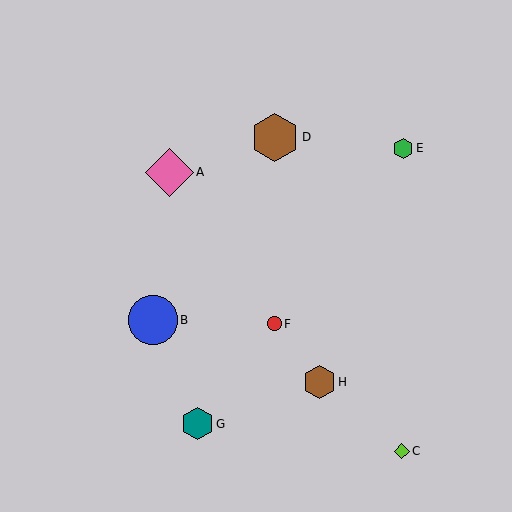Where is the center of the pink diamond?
The center of the pink diamond is at (169, 172).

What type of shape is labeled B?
Shape B is a blue circle.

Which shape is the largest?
The blue circle (labeled B) is the largest.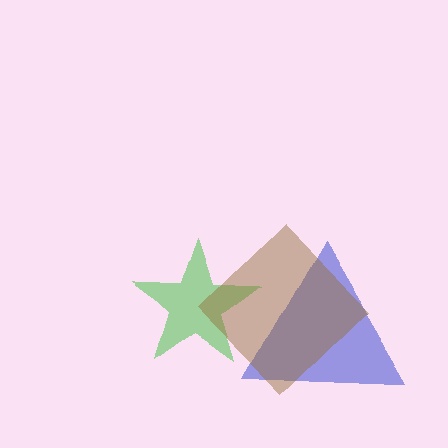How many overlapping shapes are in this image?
There are 3 overlapping shapes in the image.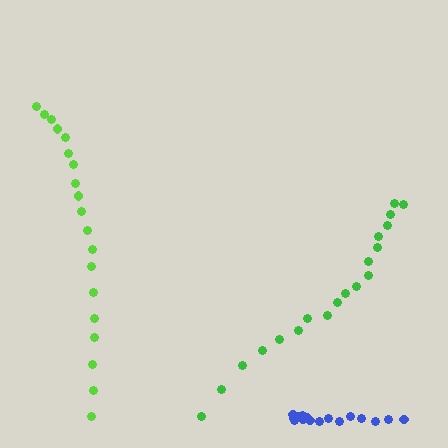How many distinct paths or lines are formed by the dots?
There are 3 distinct paths.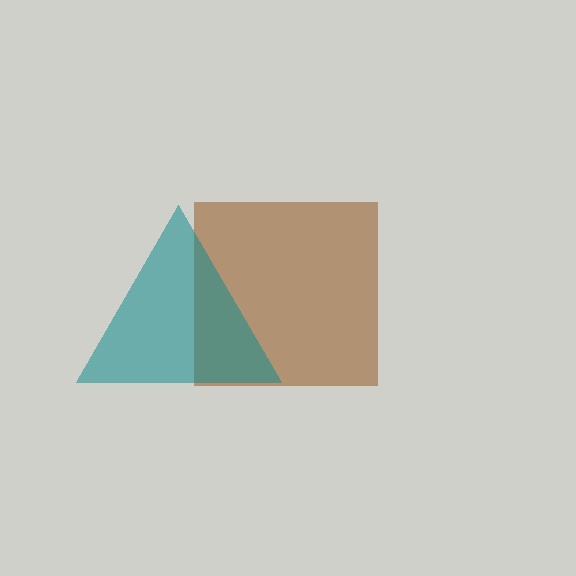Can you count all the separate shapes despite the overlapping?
Yes, there are 2 separate shapes.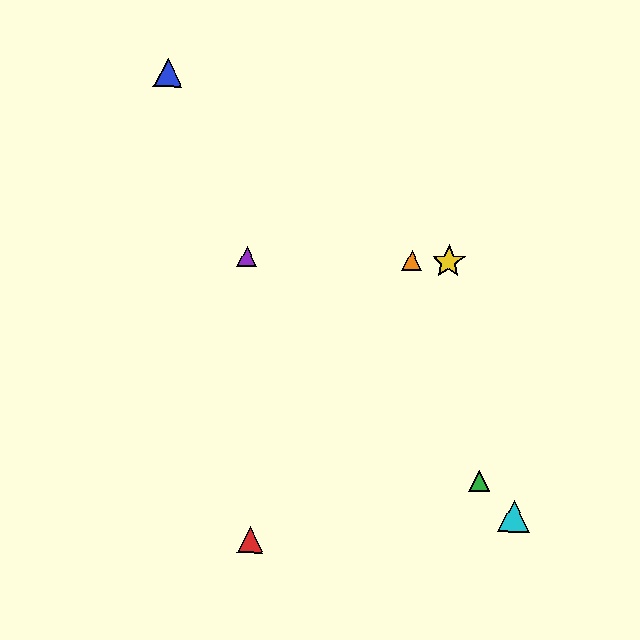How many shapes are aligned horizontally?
3 shapes (the yellow star, the purple triangle, the orange triangle) are aligned horizontally.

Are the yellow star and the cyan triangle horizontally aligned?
No, the yellow star is at y≈262 and the cyan triangle is at y≈516.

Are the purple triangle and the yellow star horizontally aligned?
Yes, both are at y≈257.